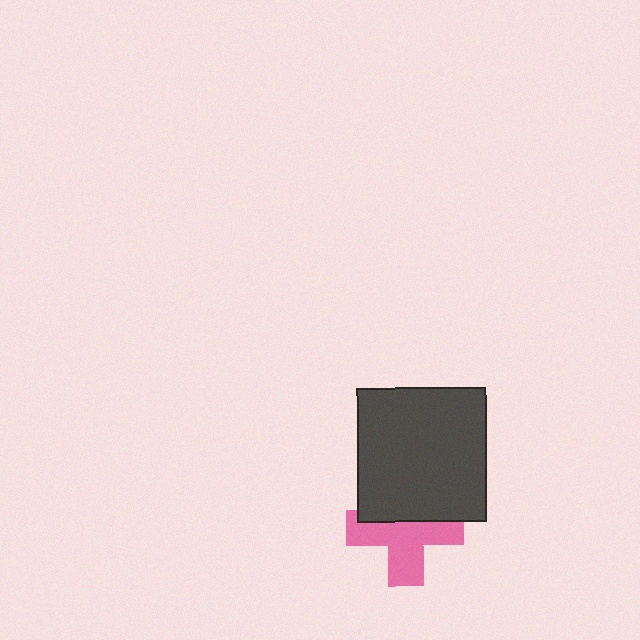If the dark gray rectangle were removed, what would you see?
You would see the complete pink cross.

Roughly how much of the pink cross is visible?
About half of it is visible (roughly 59%).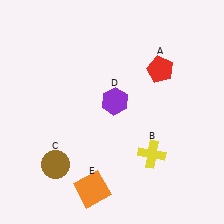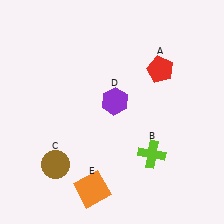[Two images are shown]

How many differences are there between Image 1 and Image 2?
There is 1 difference between the two images.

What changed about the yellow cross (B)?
In Image 1, B is yellow. In Image 2, it changed to lime.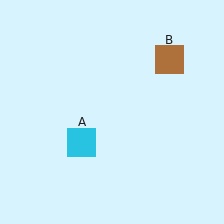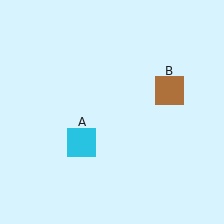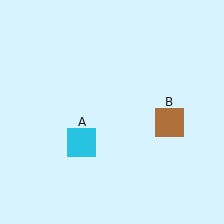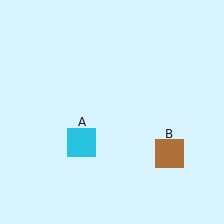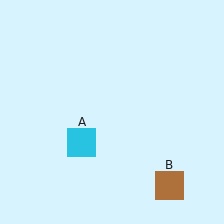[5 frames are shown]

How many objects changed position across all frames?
1 object changed position: brown square (object B).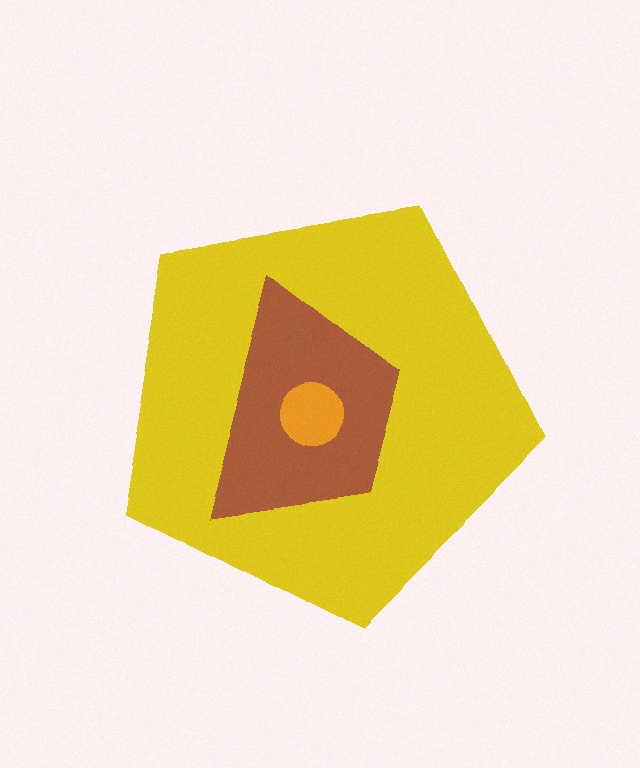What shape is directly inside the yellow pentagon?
The brown trapezoid.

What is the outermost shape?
The yellow pentagon.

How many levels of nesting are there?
3.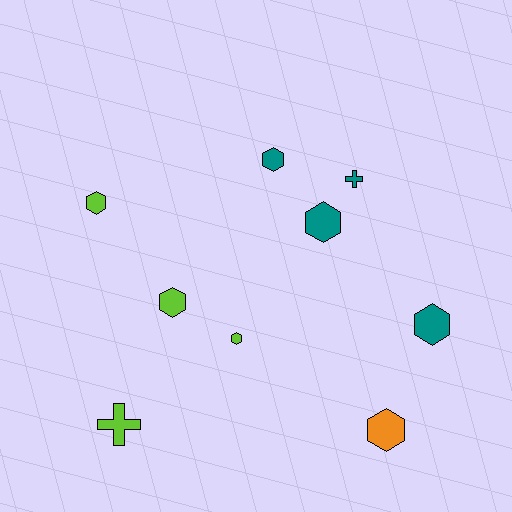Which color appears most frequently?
Lime, with 4 objects.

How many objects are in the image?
There are 9 objects.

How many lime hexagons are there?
There are 3 lime hexagons.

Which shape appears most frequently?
Hexagon, with 7 objects.